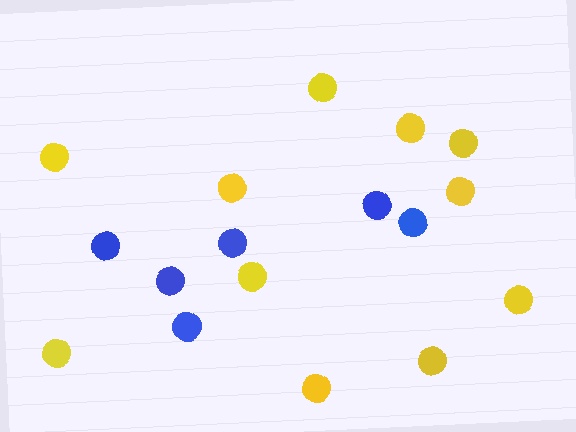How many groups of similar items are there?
There are 2 groups: one group of yellow circles (11) and one group of blue circles (6).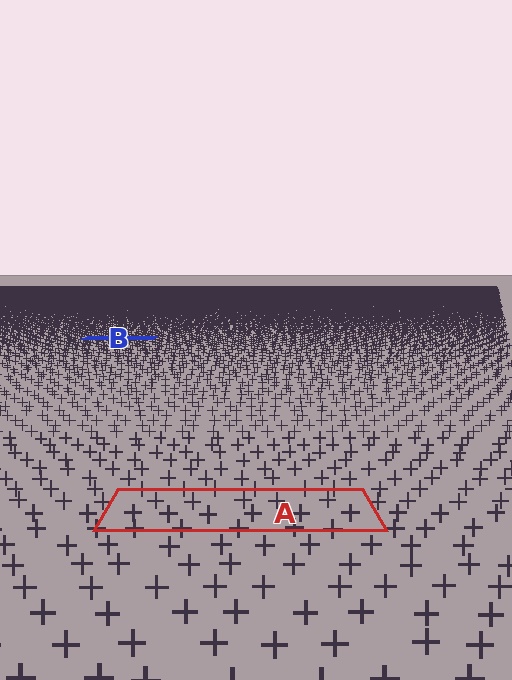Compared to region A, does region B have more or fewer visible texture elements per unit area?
Region B has more texture elements per unit area — they are packed more densely because it is farther away.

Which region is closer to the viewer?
Region A is closer. The texture elements there are larger and more spread out.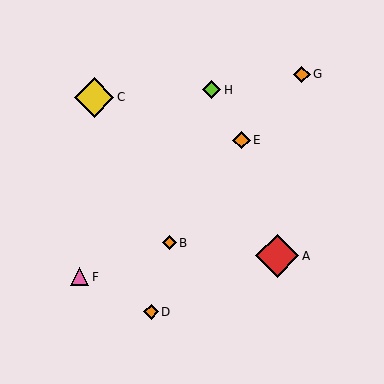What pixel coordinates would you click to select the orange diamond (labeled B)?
Click at (169, 243) to select the orange diamond B.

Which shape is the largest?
The red diamond (labeled A) is the largest.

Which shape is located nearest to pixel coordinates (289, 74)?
The orange diamond (labeled G) at (302, 74) is nearest to that location.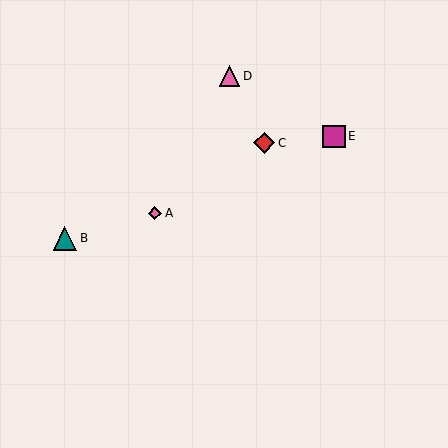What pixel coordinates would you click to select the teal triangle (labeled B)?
Click at (65, 238) to select the teal triangle B.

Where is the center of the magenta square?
The center of the magenta square is at (334, 136).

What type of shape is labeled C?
Shape C is a red diamond.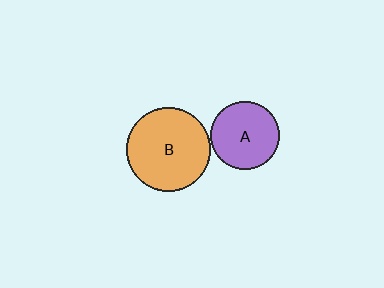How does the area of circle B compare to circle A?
Approximately 1.5 times.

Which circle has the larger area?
Circle B (orange).